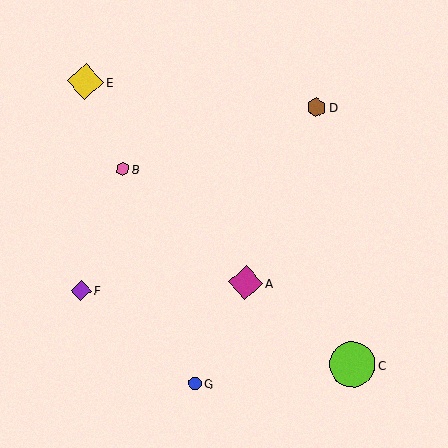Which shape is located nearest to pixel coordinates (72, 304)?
The purple diamond (labeled F) at (81, 291) is nearest to that location.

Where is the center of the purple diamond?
The center of the purple diamond is at (81, 291).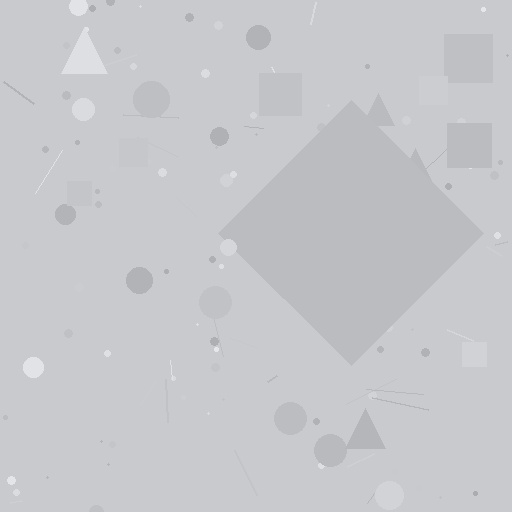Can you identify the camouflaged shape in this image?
The camouflaged shape is a diamond.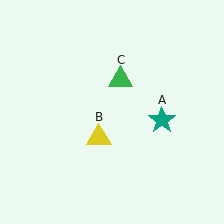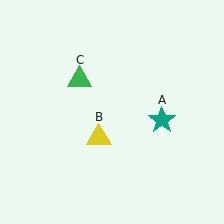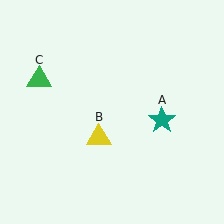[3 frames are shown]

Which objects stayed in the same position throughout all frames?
Teal star (object A) and yellow triangle (object B) remained stationary.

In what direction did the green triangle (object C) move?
The green triangle (object C) moved left.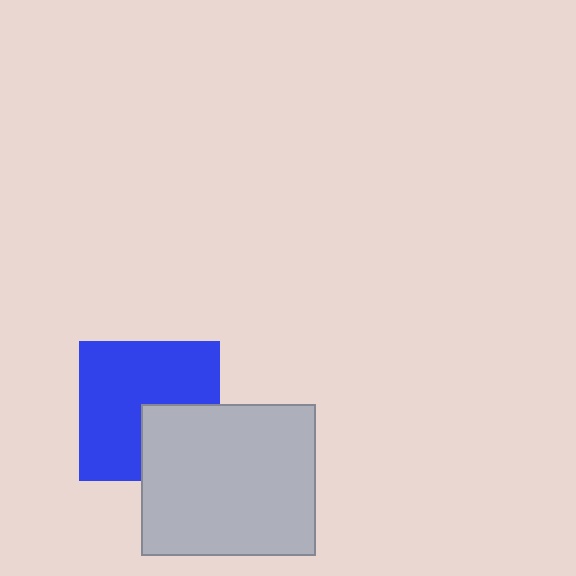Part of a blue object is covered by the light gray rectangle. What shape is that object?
It is a square.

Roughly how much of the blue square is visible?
Most of it is visible (roughly 69%).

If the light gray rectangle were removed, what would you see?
You would see the complete blue square.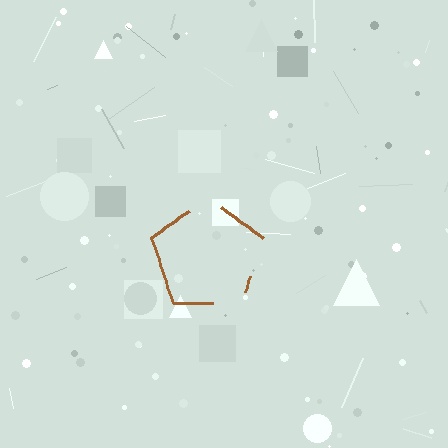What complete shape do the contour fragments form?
The contour fragments form a pentagon.